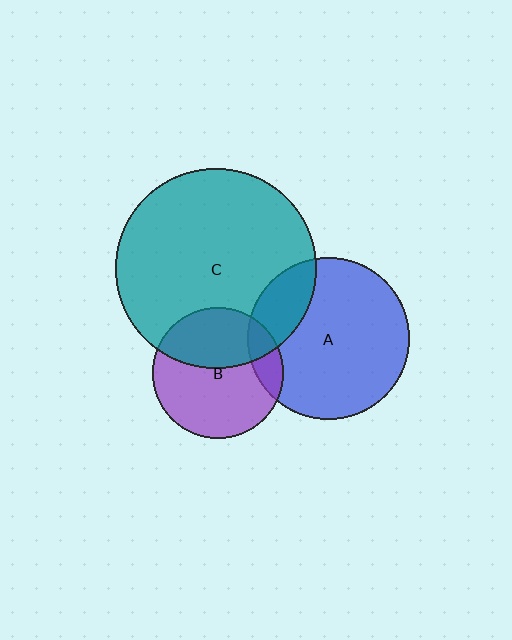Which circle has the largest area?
Circle C (teal).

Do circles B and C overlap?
Yes.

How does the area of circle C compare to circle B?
Approximately 2.3 times.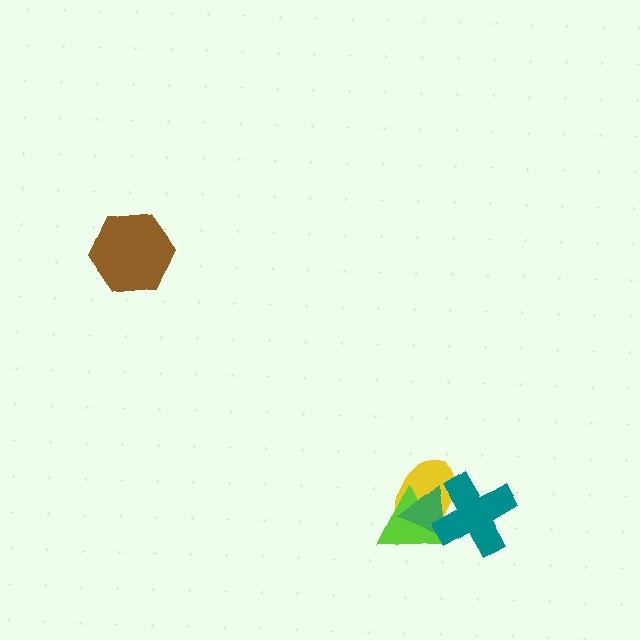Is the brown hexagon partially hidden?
No, no other shape covers it.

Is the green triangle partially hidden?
Yes, it is partially covered by another shape.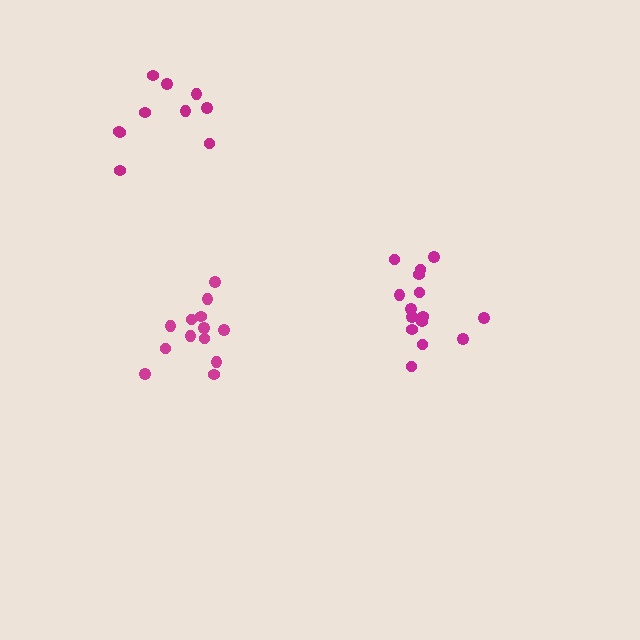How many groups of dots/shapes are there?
There are 3 groups.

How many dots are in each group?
Group 1: 13 dots, Group 2: 15 dots, Group 3: 10 dots (38 total).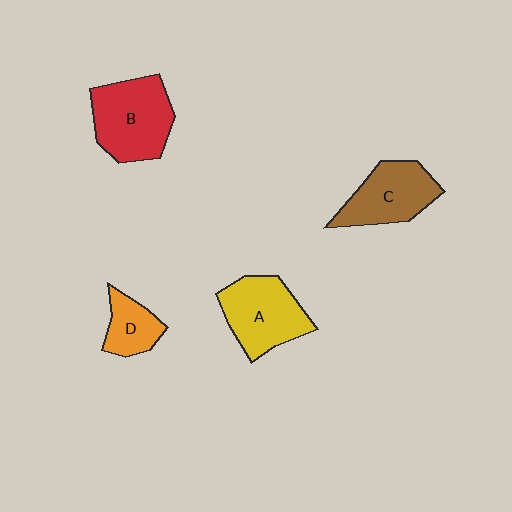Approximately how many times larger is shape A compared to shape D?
Approximately 1.8 times.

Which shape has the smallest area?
Shape D (orange).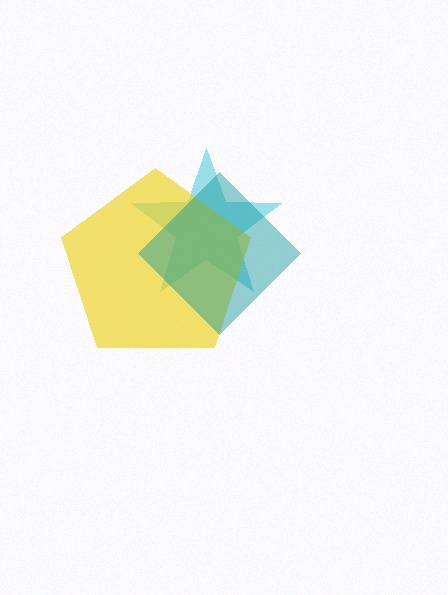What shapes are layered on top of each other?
The layered shapes are: a cyan star, a yellow pentagon, a teal diamond.